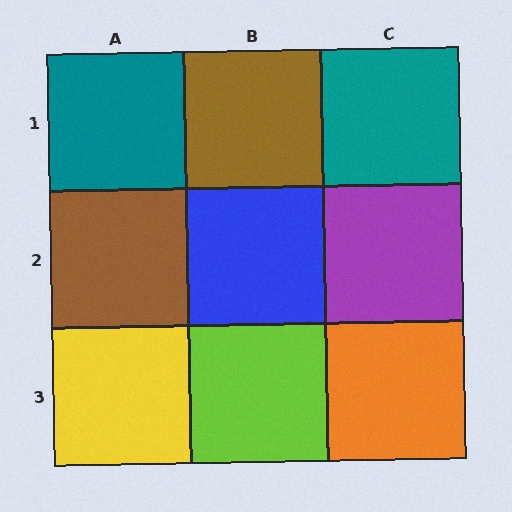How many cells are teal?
2 cells are teal.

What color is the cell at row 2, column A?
Brown.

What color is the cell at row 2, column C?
Purple.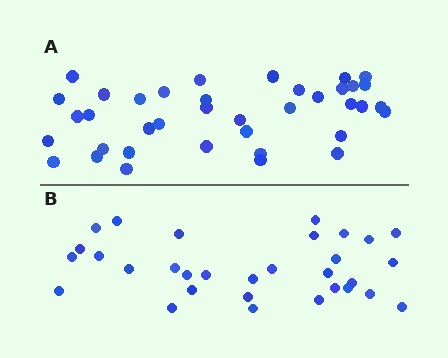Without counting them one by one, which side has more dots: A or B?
Region A (the top region) has more dots.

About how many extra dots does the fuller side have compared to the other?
Region A has roughly 8 or so more dots than region B.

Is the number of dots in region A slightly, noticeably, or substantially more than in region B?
Region A has only slightly more — the two regions are fairly close. The ratio is roughly 1.2 to 1.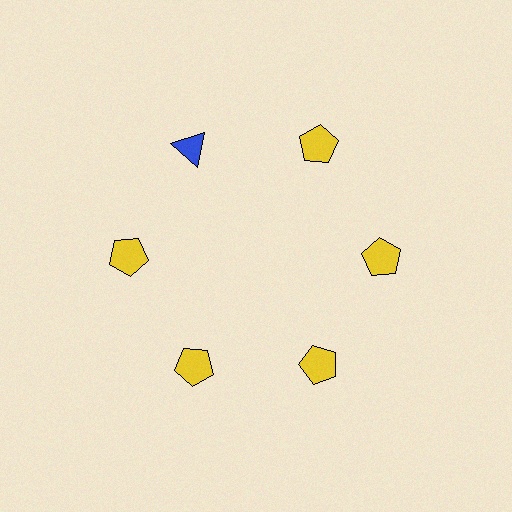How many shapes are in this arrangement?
There are 6 shapes arranged in a ring pattern.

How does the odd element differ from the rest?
It differs in both color (blue instead of yellow) and shape (triangle instead of pentagon).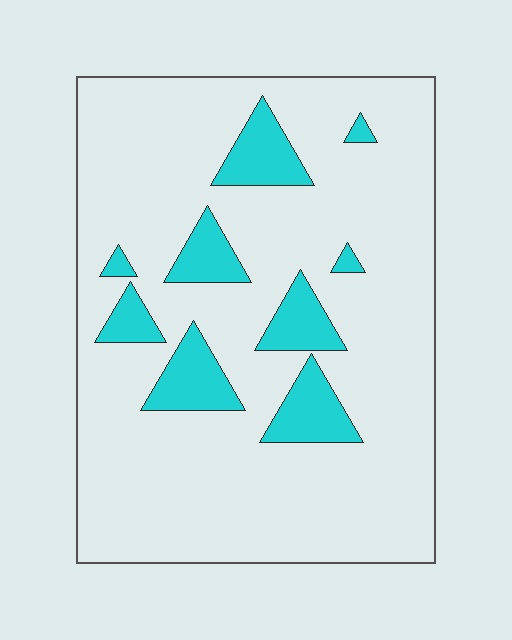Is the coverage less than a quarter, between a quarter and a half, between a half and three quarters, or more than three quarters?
Less than a quarter.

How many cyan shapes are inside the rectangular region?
9.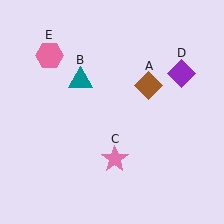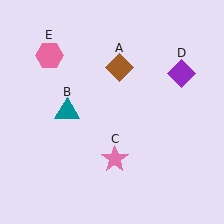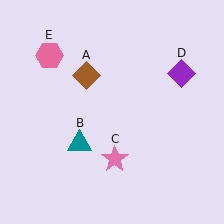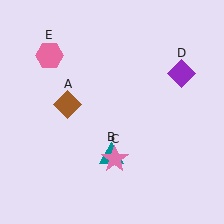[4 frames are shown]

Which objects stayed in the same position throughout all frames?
Pink star (object C) and purple diamond (object D) and pink hexagon (object E) remained stationary.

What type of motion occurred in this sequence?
The brown diamond (object A), teal triangle (object B) rotated counterclockwise around the center of the scene.